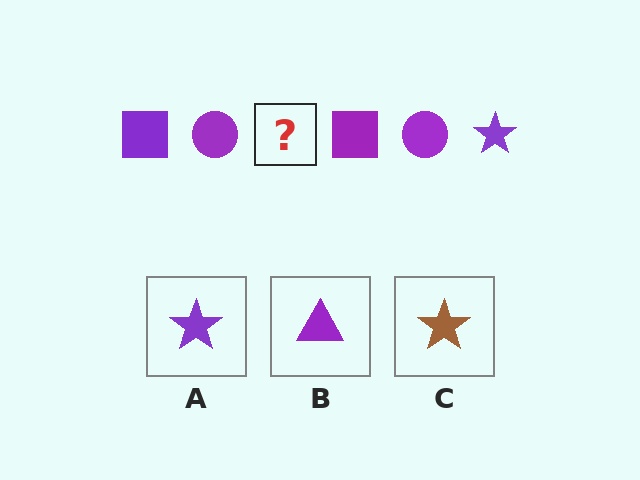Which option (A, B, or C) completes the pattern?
A.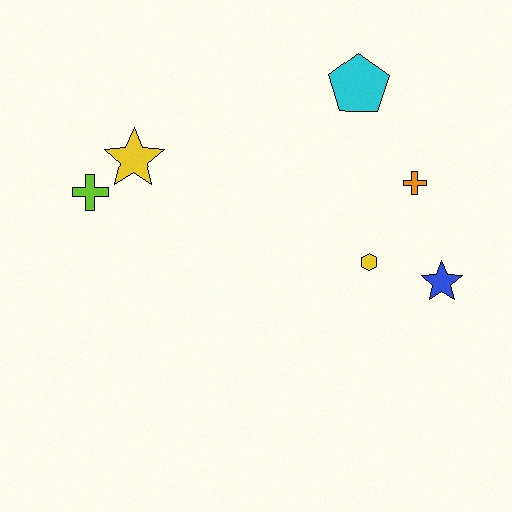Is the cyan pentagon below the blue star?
No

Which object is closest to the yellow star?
The lime cross is closest to the yellow star.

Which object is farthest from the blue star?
The lime cross is farthest from the blue star.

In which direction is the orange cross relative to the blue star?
The orange cross is above the blue star.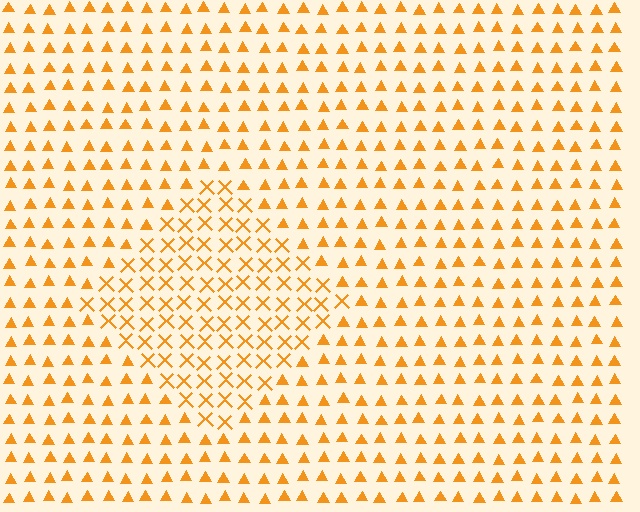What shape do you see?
I see a diamond.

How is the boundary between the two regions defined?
The boundary is defined by a change in element shape: X marks inside vs. triangles outside. All elements share the same color and spacing.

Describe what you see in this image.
The image is filled with small orange elements arranged in a uniform grid. A diamond-shaped region contains X marks, while the surrounding area contains triangles. The boundary is defined purely by the change in element shape.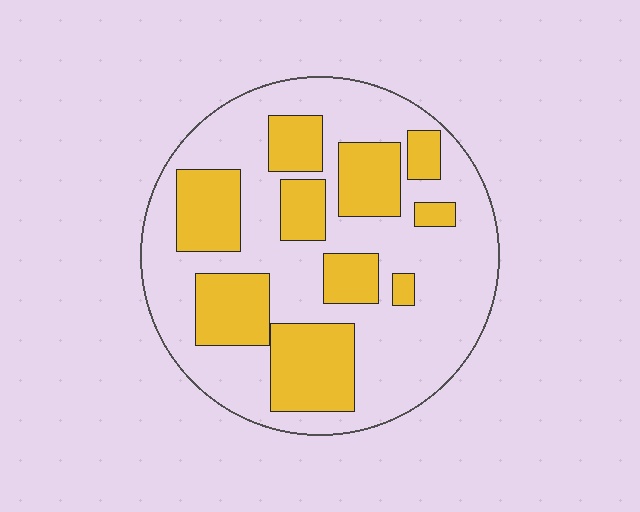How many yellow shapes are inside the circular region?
10.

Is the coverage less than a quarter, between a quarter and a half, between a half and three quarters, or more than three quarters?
Between a quarter and a half.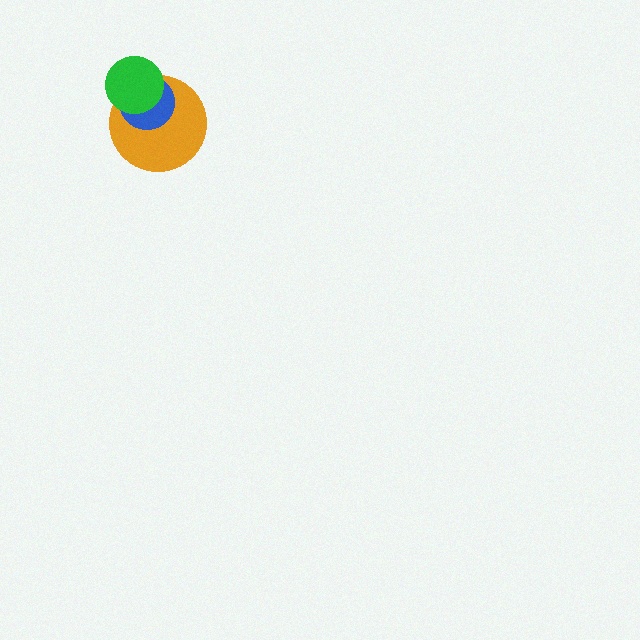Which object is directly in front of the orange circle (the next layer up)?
The blue circle is directly in front of the orange circle.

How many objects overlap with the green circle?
2 objects overlap with the green circle.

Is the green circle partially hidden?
No, no other shape covers it.